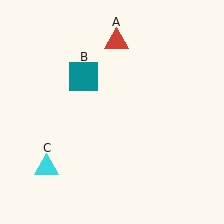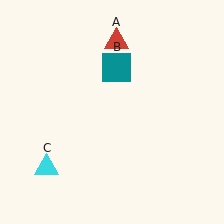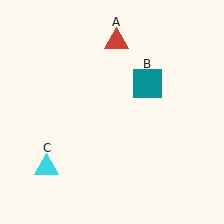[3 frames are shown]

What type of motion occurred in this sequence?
The teal square (object B) rotated clockwise around the center of the scene.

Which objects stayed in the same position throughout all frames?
Red triangle (object A) and cyan triangle (object C) remained stationary.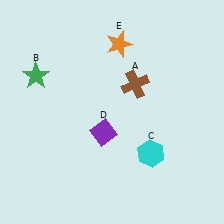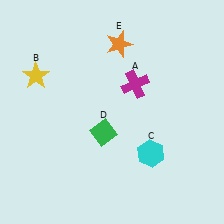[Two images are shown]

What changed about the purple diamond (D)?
In Image 1, D is purple. In Image 2, it changed to green.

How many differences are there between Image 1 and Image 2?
There are 3 differences between the two images.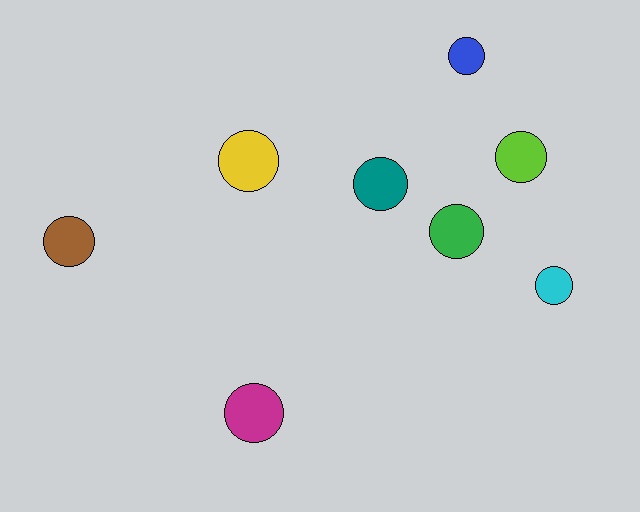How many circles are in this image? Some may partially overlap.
There are 8 circles.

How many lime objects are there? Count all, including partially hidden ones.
There is 1 lime object.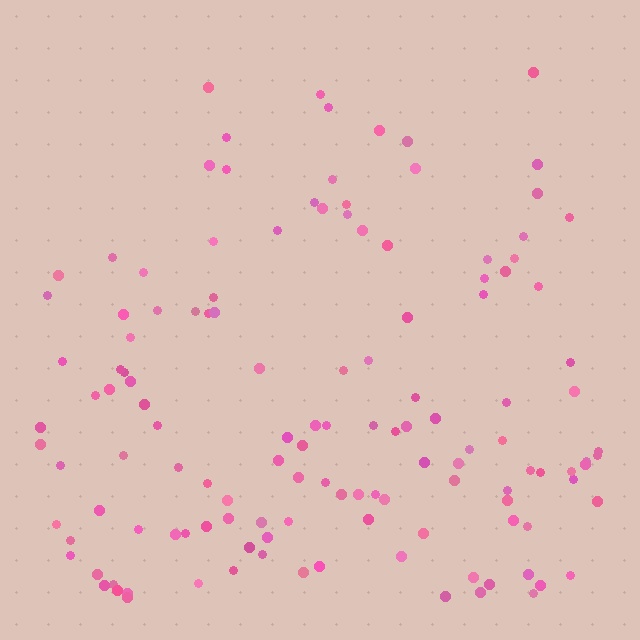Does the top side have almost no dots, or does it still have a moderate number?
Still a moderate number, just noticeably fewer than the bottom.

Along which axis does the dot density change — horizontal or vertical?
Vertical.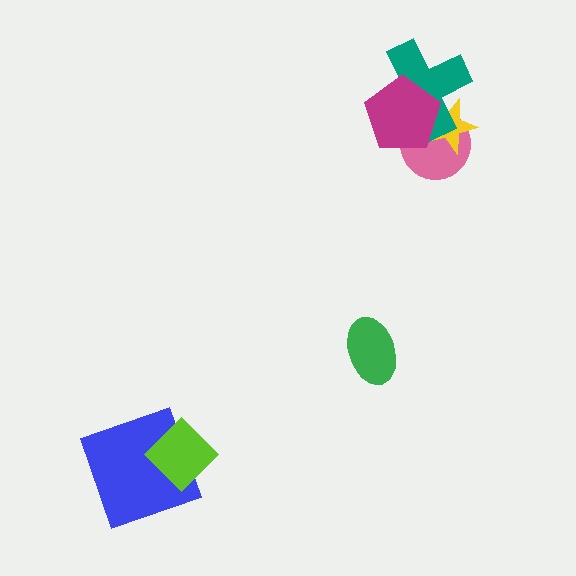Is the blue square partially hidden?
Yes, it is partially covered by another shape.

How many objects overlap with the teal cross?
3 objects overlap with the teal cross.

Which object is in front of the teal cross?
The magenta pentagon is in front of the teal cross.